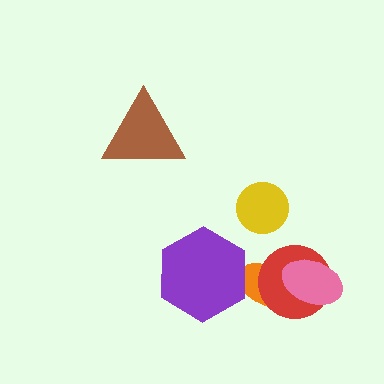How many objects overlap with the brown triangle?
0 objects overlap with the brown triangle.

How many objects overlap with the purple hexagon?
1 object overlaps with the purple hexagon.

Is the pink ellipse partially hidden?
No, no other shape covers it.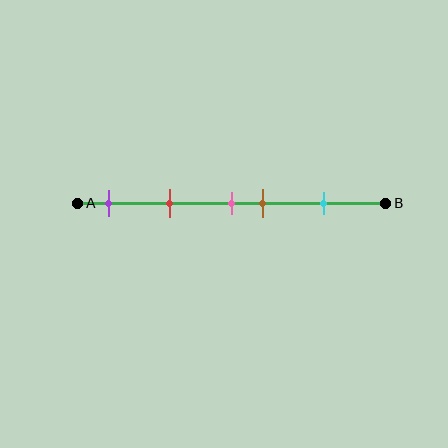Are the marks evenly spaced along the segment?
No, the marks are not evenly spaced.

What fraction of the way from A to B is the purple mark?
The purple mark is approximately 10% (0.1) of the way from A to B.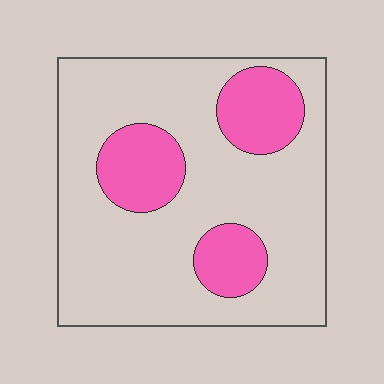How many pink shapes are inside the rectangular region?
3.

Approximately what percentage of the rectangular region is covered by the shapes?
Approximately 25%.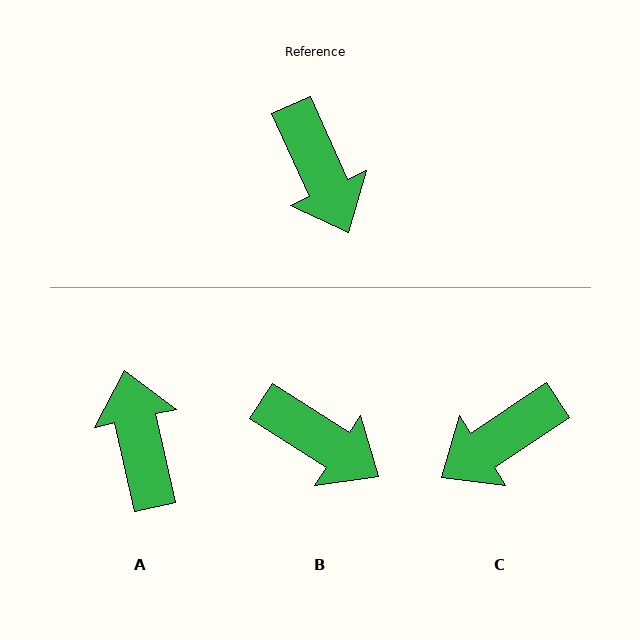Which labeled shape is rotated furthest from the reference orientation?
A, about 168 degrees away.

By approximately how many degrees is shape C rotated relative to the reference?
Approximately 81 degrees clockwise.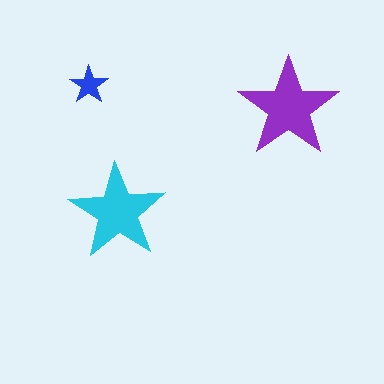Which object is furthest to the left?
The blue star is leftmost.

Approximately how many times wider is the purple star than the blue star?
About 2.5 times wider.